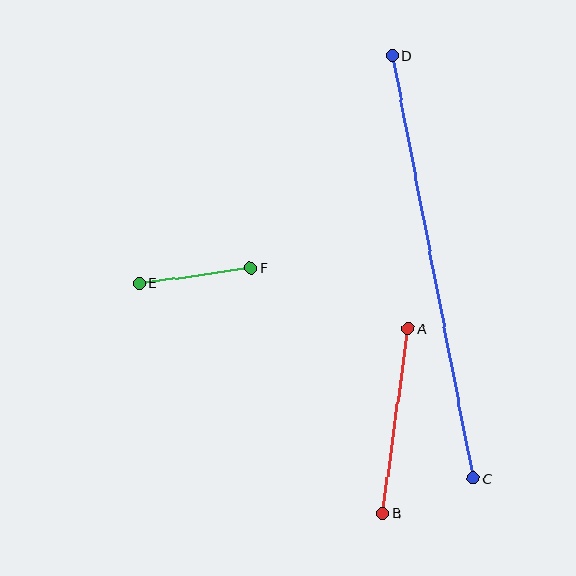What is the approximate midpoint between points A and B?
The midpoint is at approximately (396, 421) pixels.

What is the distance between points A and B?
The distance is approximately 187 pixels.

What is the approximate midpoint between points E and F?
The midpoint is at approximately (195, 276) pixels.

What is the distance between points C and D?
The distance is approximately 430 pixels.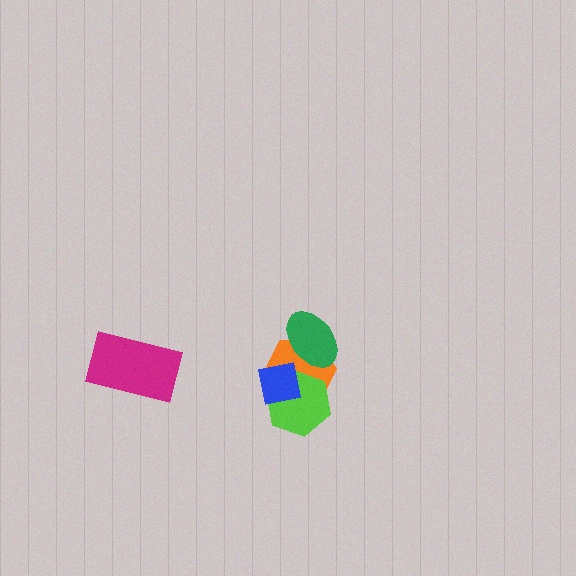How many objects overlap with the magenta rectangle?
0 objects overlap with the magenta rectangle.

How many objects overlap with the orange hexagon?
3 objects overlap with the orange hexagon.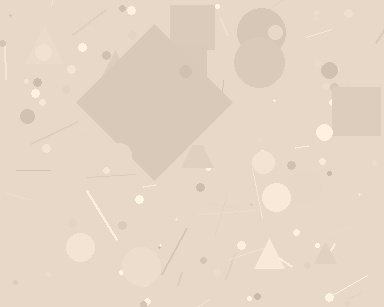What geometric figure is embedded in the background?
A diamond is embedded in the background.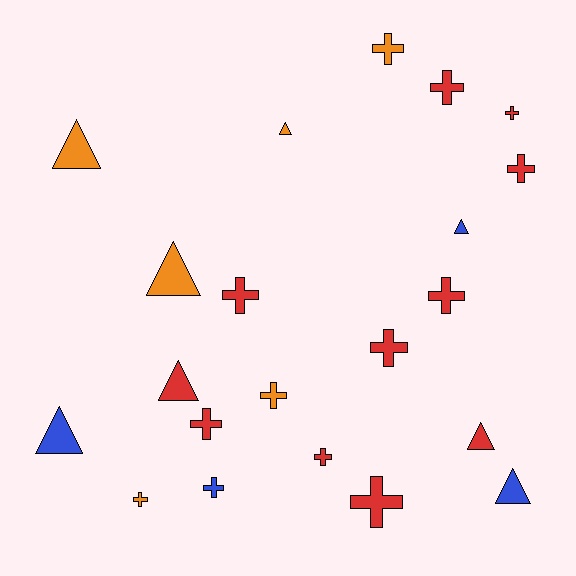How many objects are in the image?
There are 21 objects.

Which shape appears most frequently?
Cross, with 13 objects.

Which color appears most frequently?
Red, with 11 objects.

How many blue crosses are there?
There is 1 blue cross.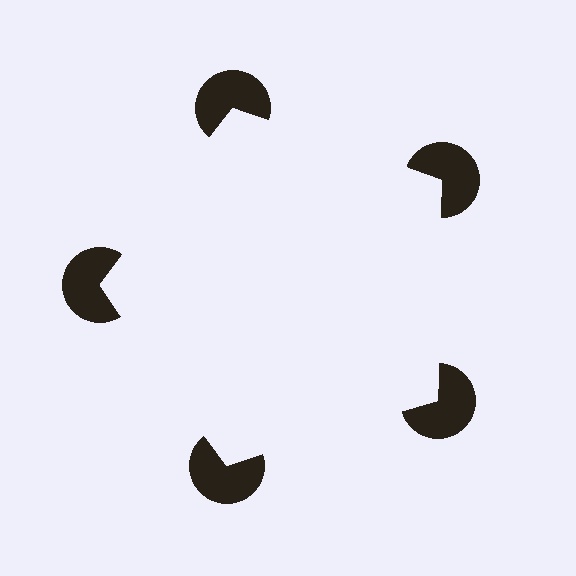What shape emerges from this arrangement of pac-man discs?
An illusory pentagon — its edges are inferred from the aligned wedge cuts in the pac-man discs, not physically drawn.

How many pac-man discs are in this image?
There are 5 — one at each vertex of the illusory pentagon.